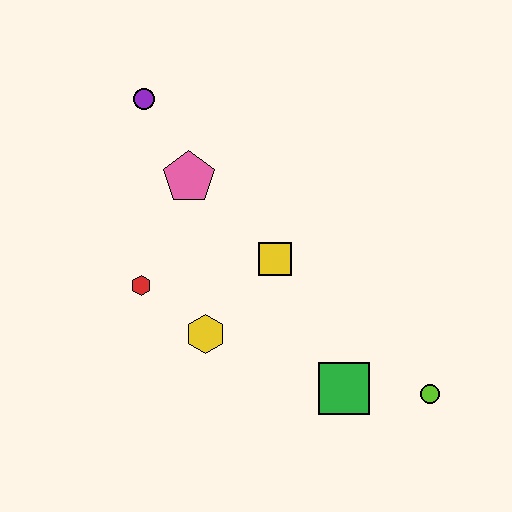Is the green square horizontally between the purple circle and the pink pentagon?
No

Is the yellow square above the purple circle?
No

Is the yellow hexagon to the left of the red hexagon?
No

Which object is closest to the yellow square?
The yellow hexagon is closest to the yellow square.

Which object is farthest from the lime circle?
The purple circle is farthest from the lime circle.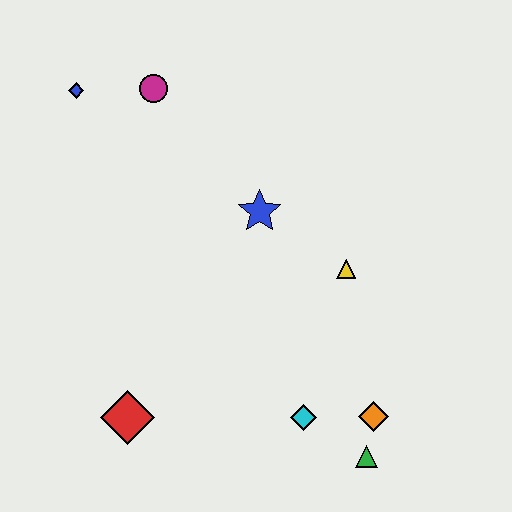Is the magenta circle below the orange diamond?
No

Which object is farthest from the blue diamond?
The green triangle is farthest from the blue diamond.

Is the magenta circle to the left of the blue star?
Yes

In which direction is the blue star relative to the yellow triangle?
The blue star is to the left of the yellow triangle.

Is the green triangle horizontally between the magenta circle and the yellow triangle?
No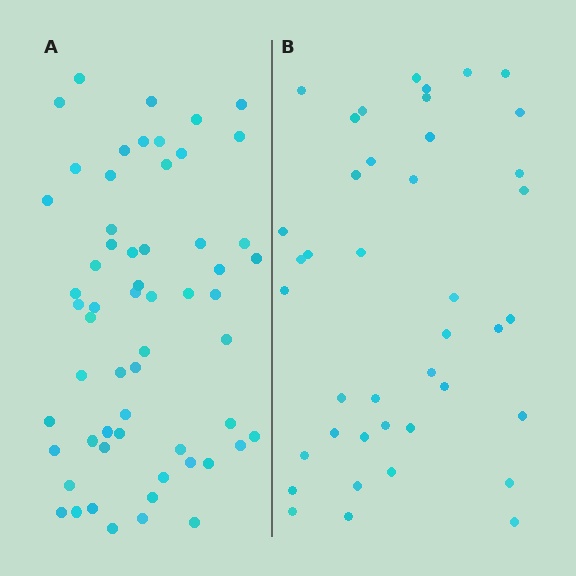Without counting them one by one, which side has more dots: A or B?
Region A (the left region) has more dots.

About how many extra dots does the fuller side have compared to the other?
Region A has approximately 20 more dots than region B.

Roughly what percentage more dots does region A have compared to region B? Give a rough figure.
About 45% more.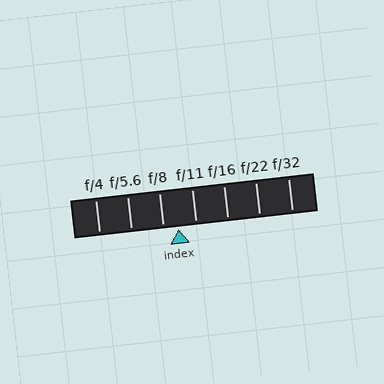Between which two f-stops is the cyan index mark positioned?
The index mark is between f/8 and f/11.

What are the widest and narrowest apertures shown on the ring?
The widest aperture shown is f/4 and the narrowest is f/32.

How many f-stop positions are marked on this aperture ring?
There are 7 f-stop positions marked.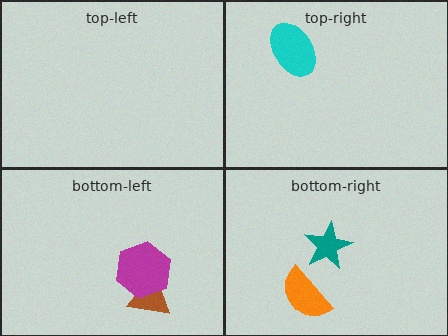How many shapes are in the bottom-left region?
2.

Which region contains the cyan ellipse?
The top-right region.